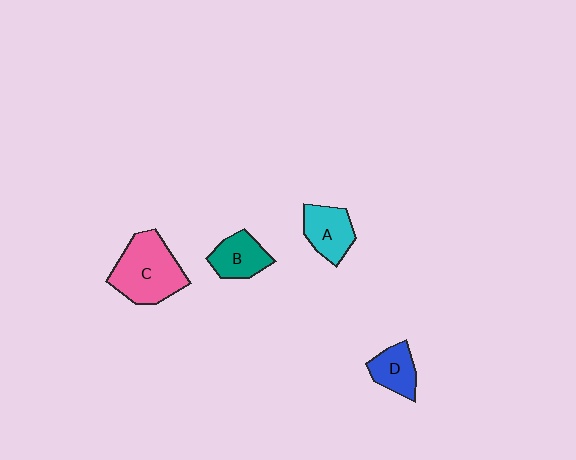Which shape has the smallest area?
Shape D (blue).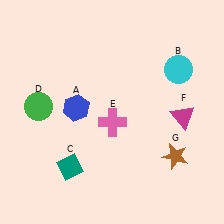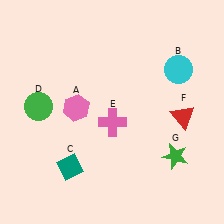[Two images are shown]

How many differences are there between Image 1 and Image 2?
There are 3 differences between the two images.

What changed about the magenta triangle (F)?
In Image 1, F is magenta. In Image 2, it changed to red.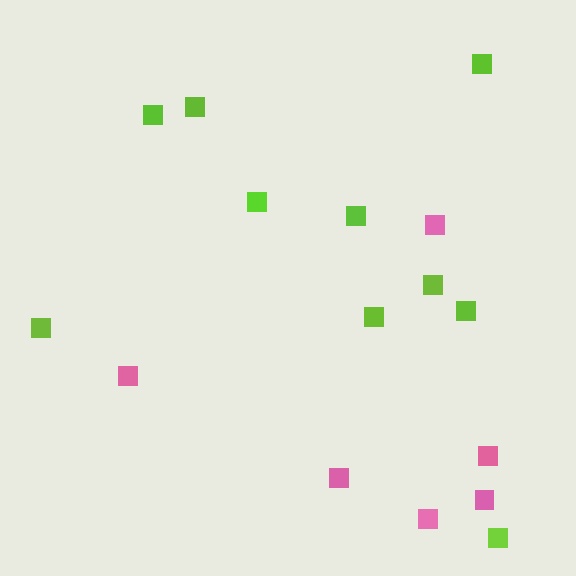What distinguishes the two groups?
There are 2 groups: one group of pink squares (6) and one group of lime squares (10).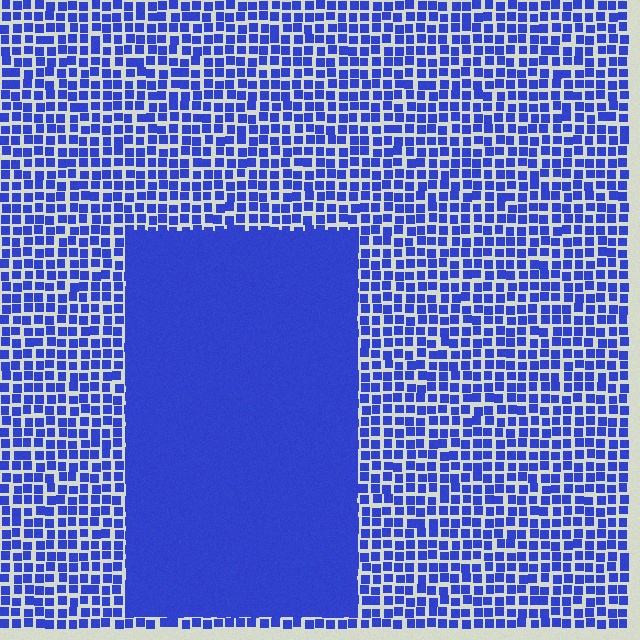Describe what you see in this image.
The image contains small blue elements arranged at two different densities. A rectangle-shaped region is visible where the elements are more densely packed than the surrounding area.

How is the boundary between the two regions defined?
The boundary is defined by a change in element density (approximately 2.6x ratio). All elements are the same color, size, and shape.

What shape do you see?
I see a rectangle.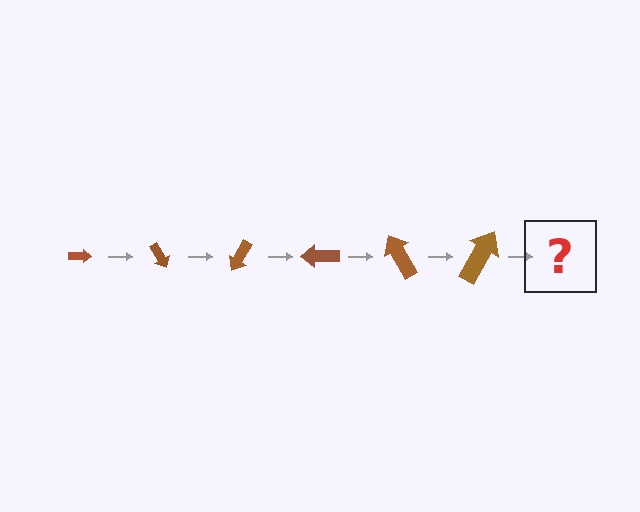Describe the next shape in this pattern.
It should be an arrow, larger than the previous one and rotated 360 degrees from the start.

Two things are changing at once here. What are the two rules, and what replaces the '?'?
The two rules are that the arrow grows larger each step and it rotates 60 degrees each step. The '?' should be an arrow, larger than the previous one and rotated 360 degrees from the start.